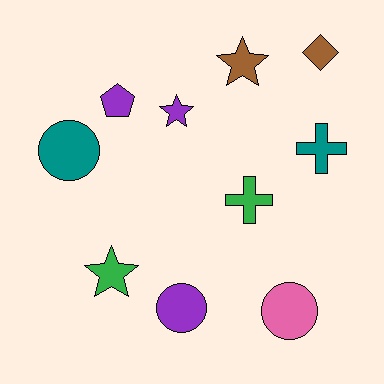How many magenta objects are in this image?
There are no magenta objects.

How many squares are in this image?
There are no squares.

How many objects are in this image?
There are 10 objects.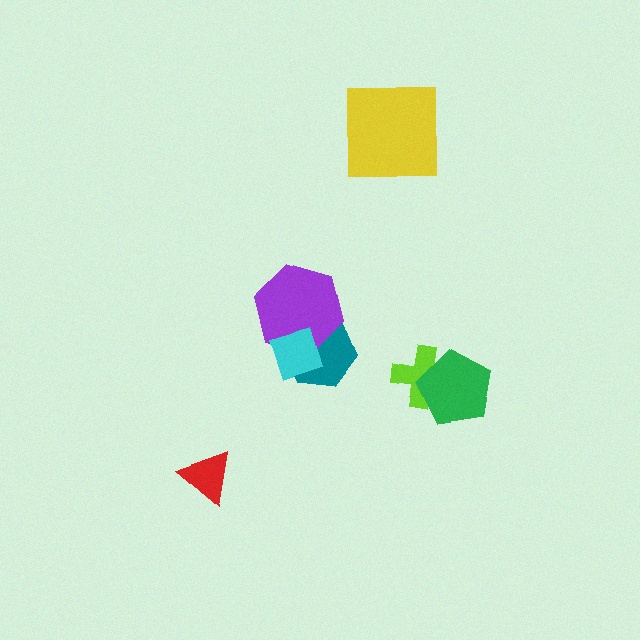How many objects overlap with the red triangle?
0 objects overlap with the red triangle.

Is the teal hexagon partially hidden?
Yes, it is partially covered by another shape.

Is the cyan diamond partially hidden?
No, no other shape covers it.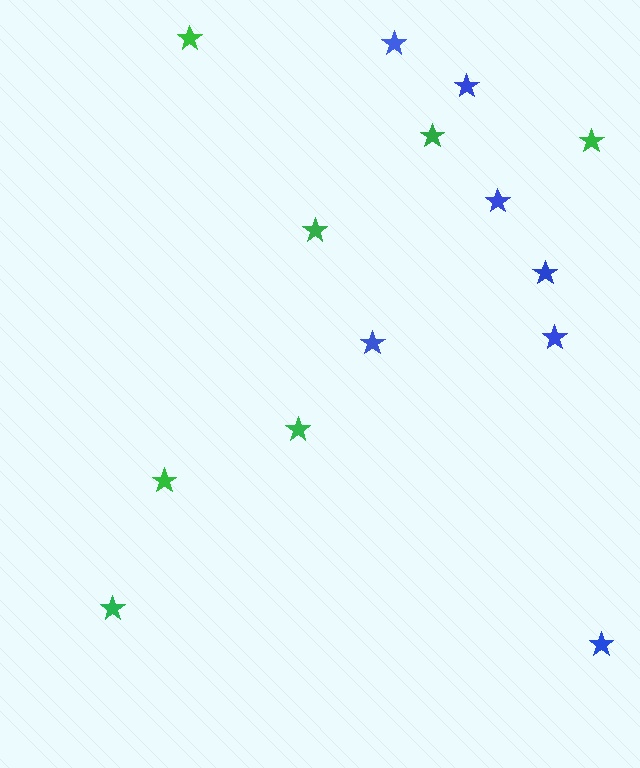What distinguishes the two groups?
There are 2 groups: one group of blue stars (7) and one group of green stars (7).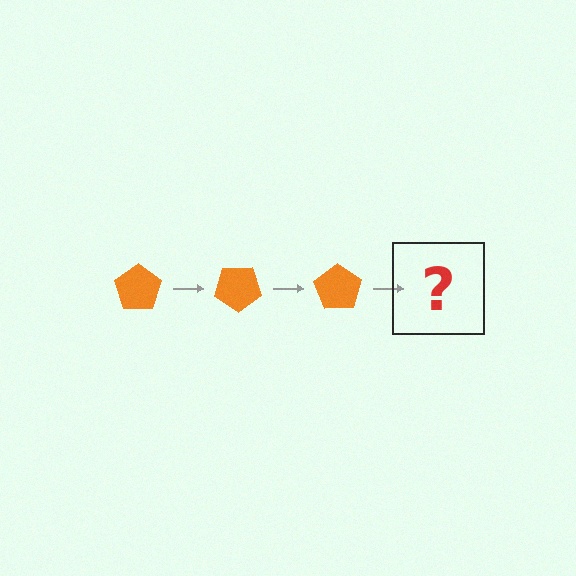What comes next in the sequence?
The next element should be an orange pentagon rotated 105 degrees.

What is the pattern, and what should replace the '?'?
The pattern is that the pentagon rotates 35 degrees each step. The '?' should be an orange pentagon rotated 105 degrees.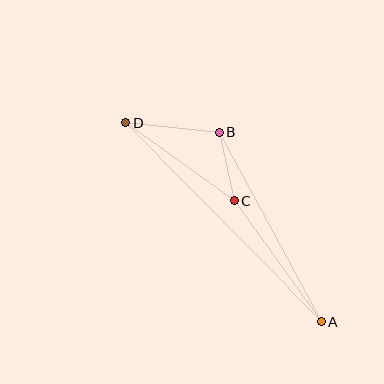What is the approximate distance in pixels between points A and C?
The distance between A and C is approximately 149 pixels.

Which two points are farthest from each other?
Points A and D are farthest from each other.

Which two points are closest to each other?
Points B and C are closest to each other.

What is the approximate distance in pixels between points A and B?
The distance between A and B is approximately 215 pixels.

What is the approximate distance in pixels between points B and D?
The distance between B and D is approximately 94 pixels.